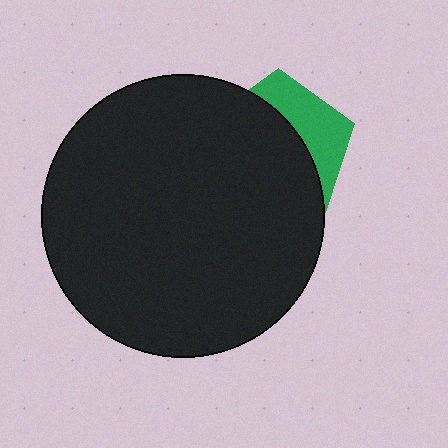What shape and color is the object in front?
The object in front is a black circle.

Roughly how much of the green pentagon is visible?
A small part of it is visible (roughly 33%).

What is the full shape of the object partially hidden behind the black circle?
The partially hidden object is a green pentagon.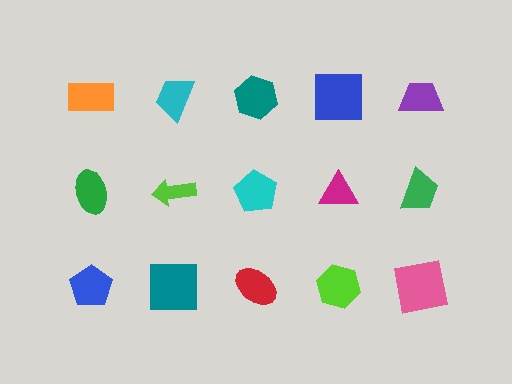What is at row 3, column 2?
A teal square.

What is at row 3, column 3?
A red ellipse.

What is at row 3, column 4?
A lime hexagon.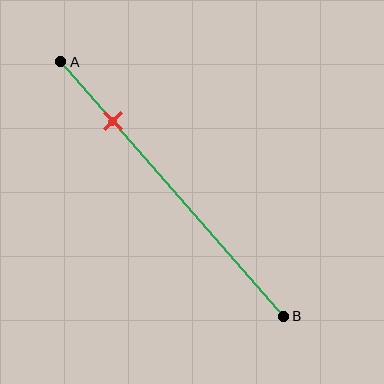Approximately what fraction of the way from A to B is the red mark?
The red mark is approximately 25% of the way from A to B.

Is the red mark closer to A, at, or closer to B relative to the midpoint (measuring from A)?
The red mark is closer to point A than the midpoint of segment AB.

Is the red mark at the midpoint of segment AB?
No, the mark is at about 25% from A, not at the 50% midpoint.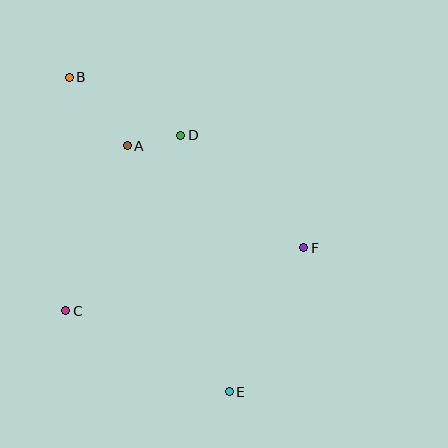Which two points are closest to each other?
Points A and D are closest to each other.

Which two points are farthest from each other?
Points B and E are farthest from each other.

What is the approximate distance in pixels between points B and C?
The distance between B and C is approximately 233 pixels.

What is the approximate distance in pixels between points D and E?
The distance between D and E is approximately 261 pixels.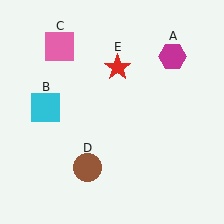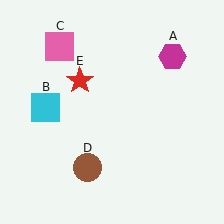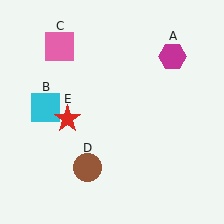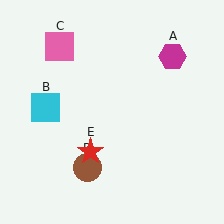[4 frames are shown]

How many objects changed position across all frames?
1 object changed position: red star (object E).